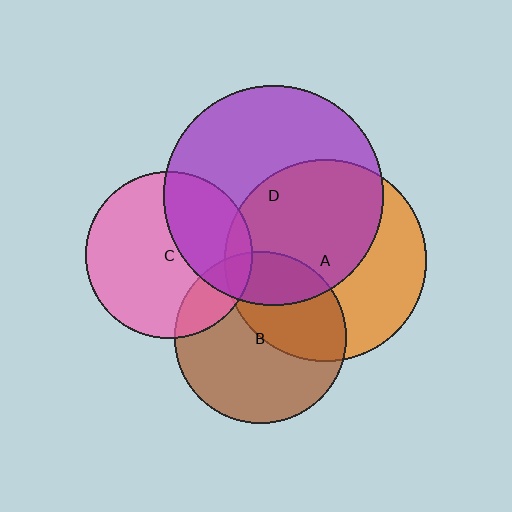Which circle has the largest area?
Circle D (purple).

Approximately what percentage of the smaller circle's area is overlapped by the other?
Approximately 35%.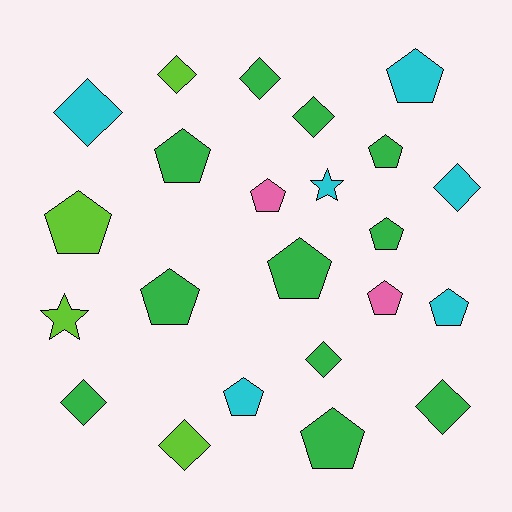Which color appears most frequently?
Green, with 11 objects.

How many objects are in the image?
There are 23 objects.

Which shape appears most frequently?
Pentagon, with 12 objects.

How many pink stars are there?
There are no pink stars.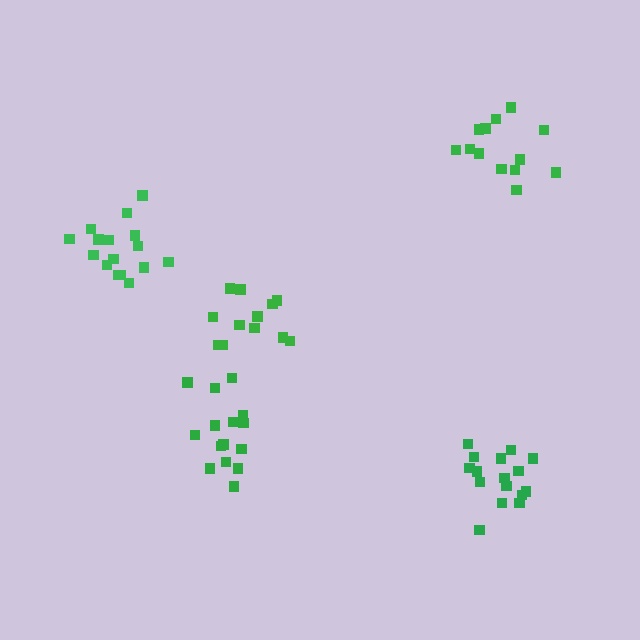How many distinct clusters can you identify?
There are 5 distinct clusters.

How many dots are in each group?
Group 1: 16 dots, Group 2: 12 dots, Group 3: 13 dots, Group 4: 17 dots, Group 5: 15 dots (73 total).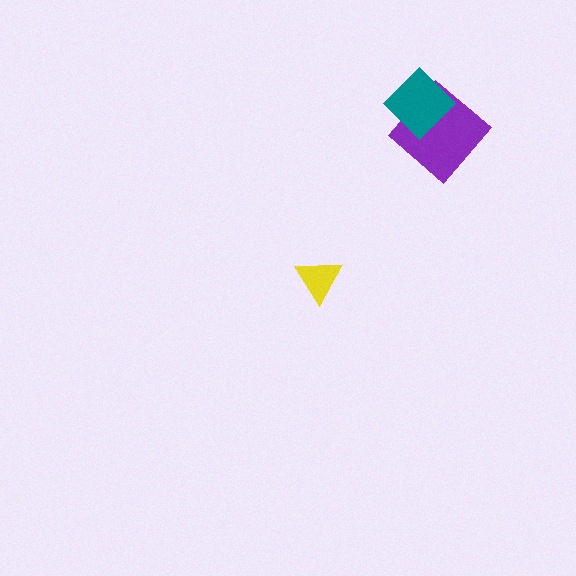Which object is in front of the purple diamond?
The teal diamond is in front of the purple diamond.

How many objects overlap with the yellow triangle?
0 objects overlap with the yellow triangle.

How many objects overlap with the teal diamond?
1 object overlaps with the teal diamond.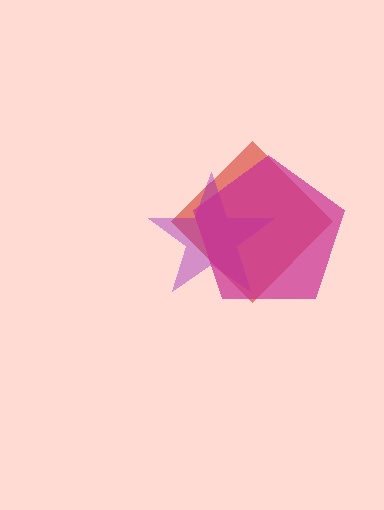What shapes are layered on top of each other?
The layered shapes are: a red diamond, a purple star, a magenta pentagon.